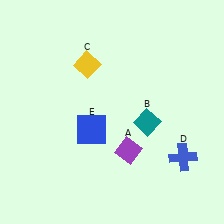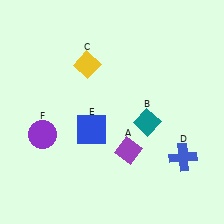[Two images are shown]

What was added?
A purple circle (F) was added in Image 2.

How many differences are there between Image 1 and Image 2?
There is 1 difference between the two images.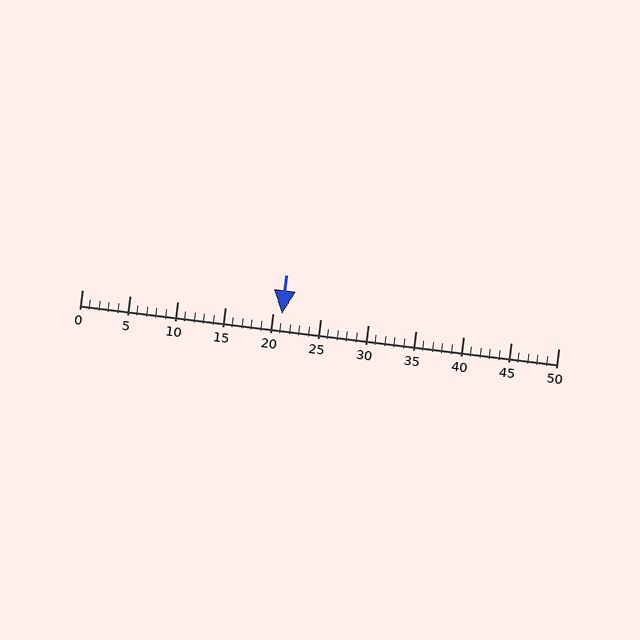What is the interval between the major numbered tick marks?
The major tick marks are spaced 5 units apart.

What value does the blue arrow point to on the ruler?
The blue arrow points to approximately 21.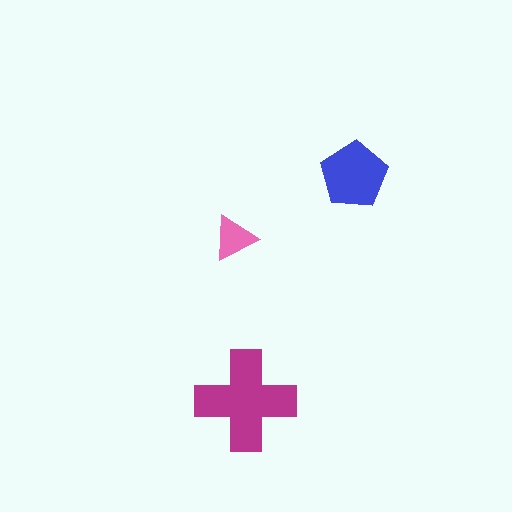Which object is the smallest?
The pink triangle.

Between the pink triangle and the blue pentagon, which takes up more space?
The blue pentagon.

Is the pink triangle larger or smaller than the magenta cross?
Smaller.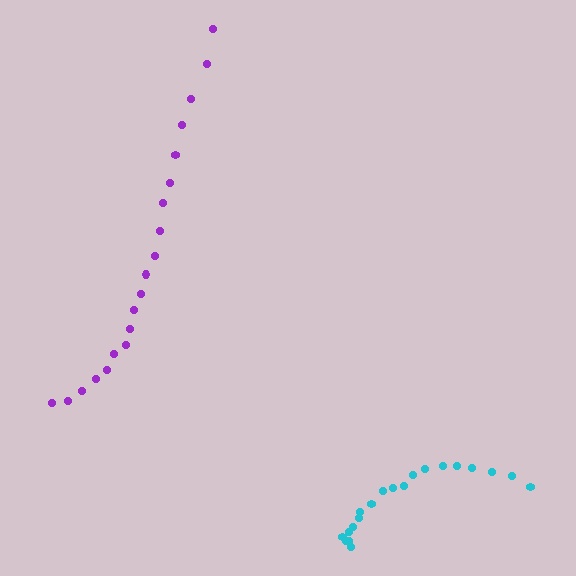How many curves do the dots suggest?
There are 2 distinct paths.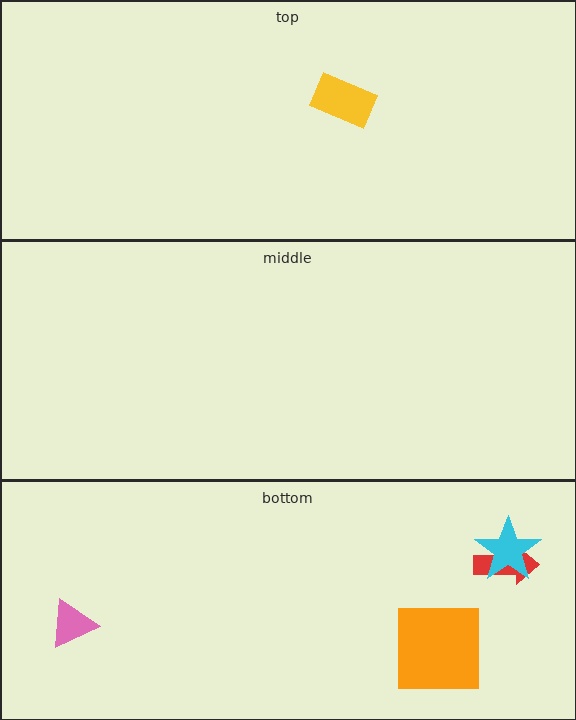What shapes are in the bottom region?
The orange square, the red arrow, the pink triangle, the cyan star.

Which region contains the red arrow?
The bottom region.